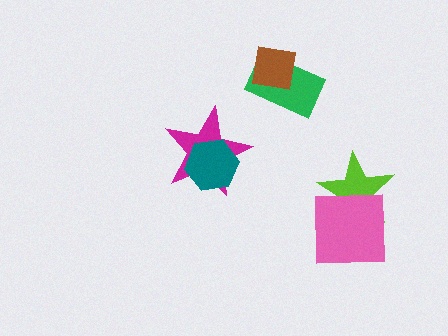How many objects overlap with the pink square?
1 object overlaps with the pink square.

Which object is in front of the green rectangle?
The brown square is in front of the green rectangle.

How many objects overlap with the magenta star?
1 object overlaps with the magenta star.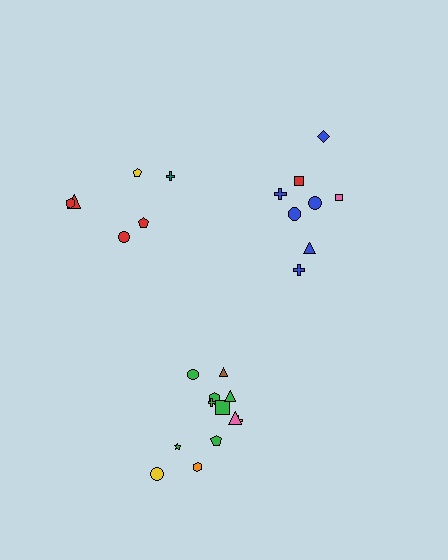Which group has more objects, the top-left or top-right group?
The top-right group.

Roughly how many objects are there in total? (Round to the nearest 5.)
Roughly 25 objects in total.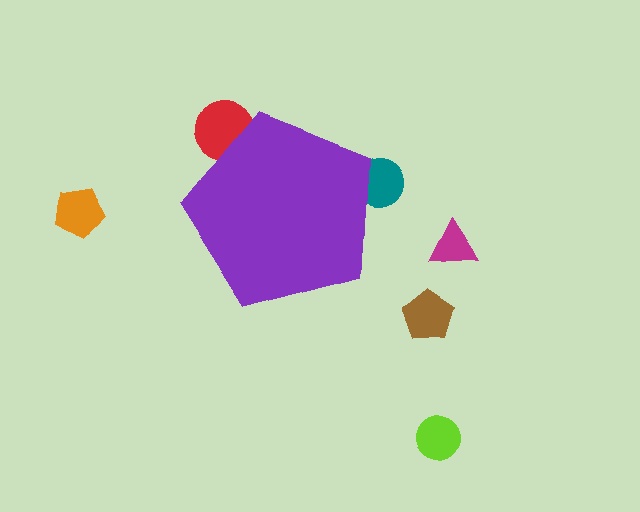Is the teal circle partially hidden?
Yes, the teal circle is partially hidden behind the purple pentagon.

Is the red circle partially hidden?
Yes, the red circle is partially hidden behind the purple pentagon.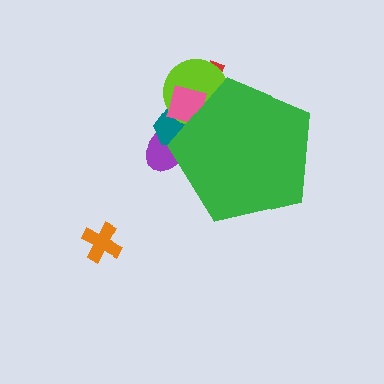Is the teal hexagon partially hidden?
Yes, the teal hexagon is partially hidden behind the green pentagon.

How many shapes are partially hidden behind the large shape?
5 shapes are partially hidden.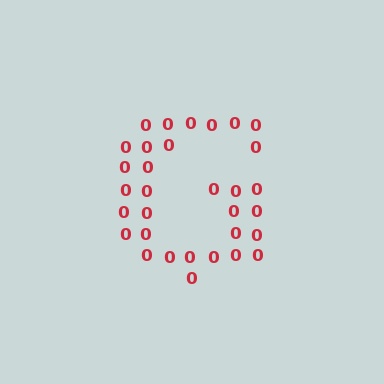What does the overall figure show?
The overall figure shows the letter G.